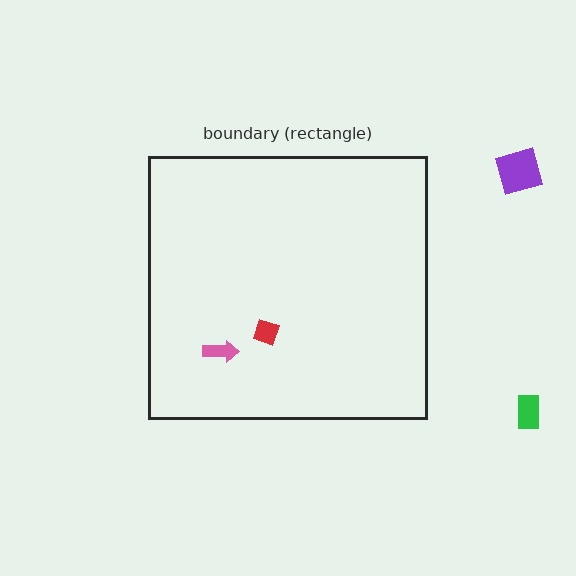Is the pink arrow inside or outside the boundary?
Inside.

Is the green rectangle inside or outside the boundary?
Outside.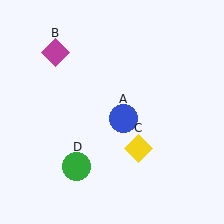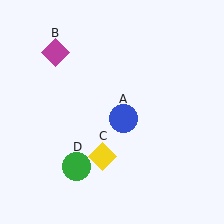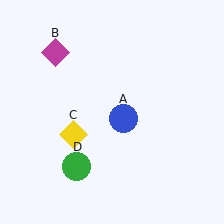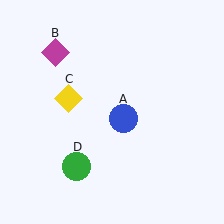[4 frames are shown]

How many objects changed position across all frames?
1 object changed position: yellow diamond (object C).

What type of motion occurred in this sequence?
The yellow diamond (object C) rotated clockwise around the center of the scene.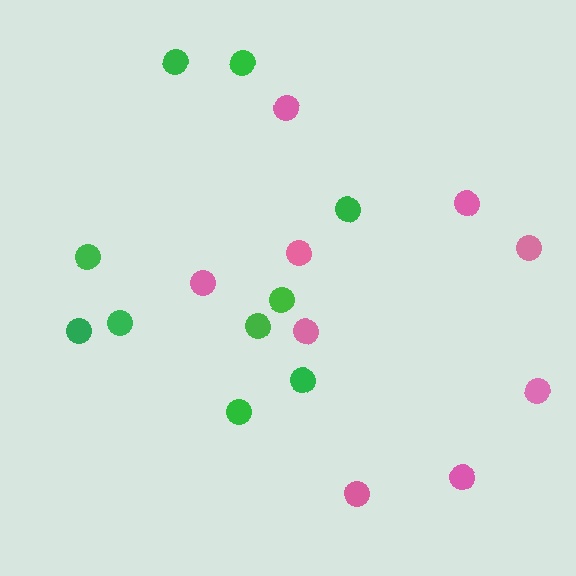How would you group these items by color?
There are 2 groups: one group of pink circles (9) and one group of green circles (10).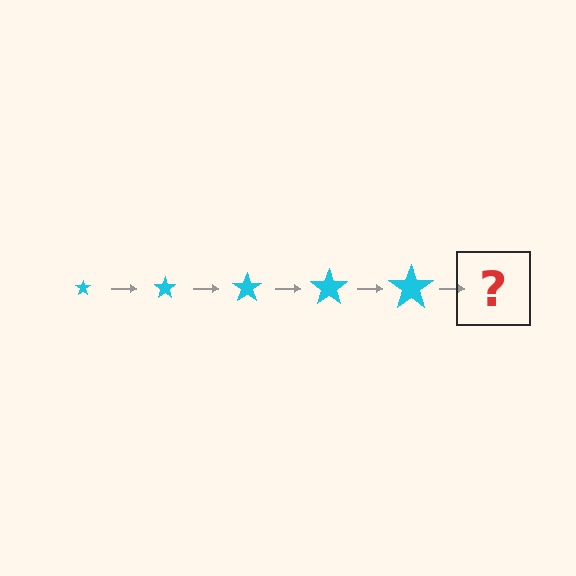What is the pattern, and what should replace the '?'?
The pattern is that the star gets progressively larger each step. The '?' should be a cyan star, larger than the previous one.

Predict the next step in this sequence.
The next step is a cyan star, larger than the previous one.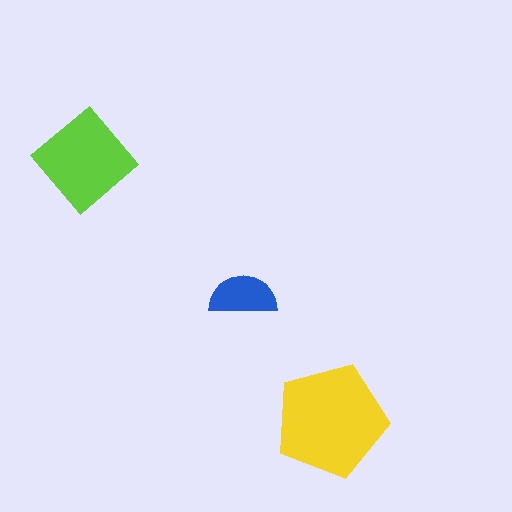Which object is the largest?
The yellow pentagon.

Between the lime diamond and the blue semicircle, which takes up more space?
The lime diamond.